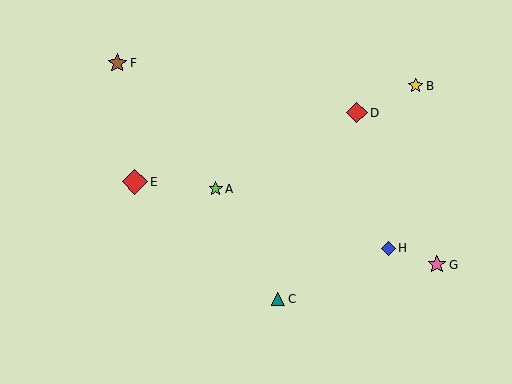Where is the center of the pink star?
The center of the pink star is at (437, 265).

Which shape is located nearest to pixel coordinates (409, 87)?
The yellow star (labeled B) at (416, 86) is nearest to that location.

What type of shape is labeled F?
Shape F is a brown star.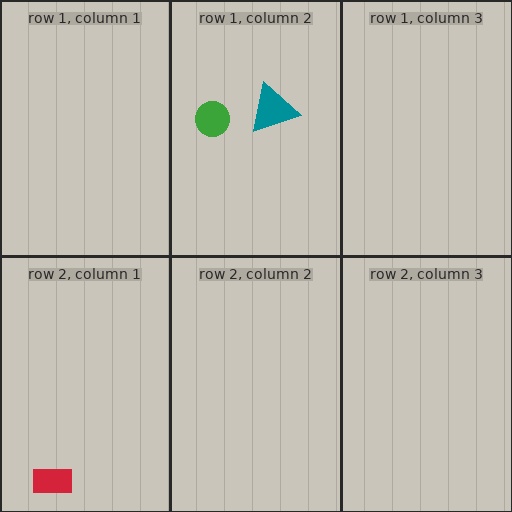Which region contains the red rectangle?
The row 2, column 1 region.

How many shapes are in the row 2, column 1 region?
1.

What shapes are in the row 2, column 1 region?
The red rectangle.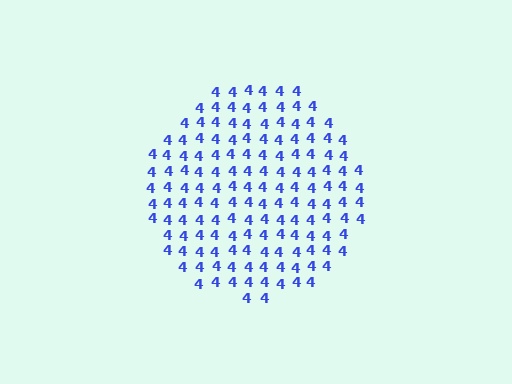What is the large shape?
The large shape is a circle.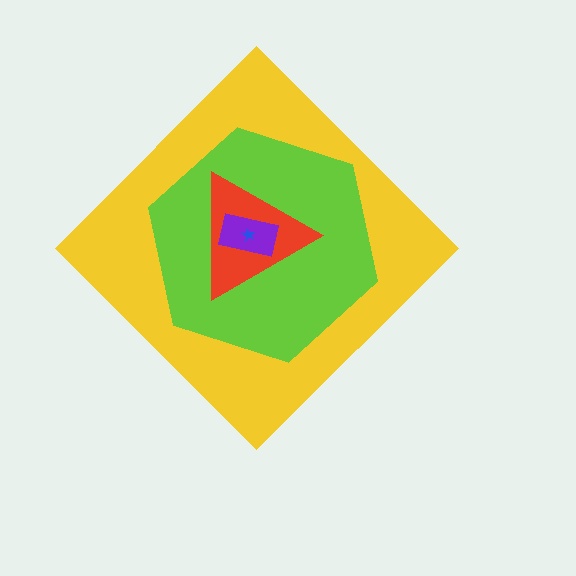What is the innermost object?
The blue star.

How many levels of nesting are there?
5.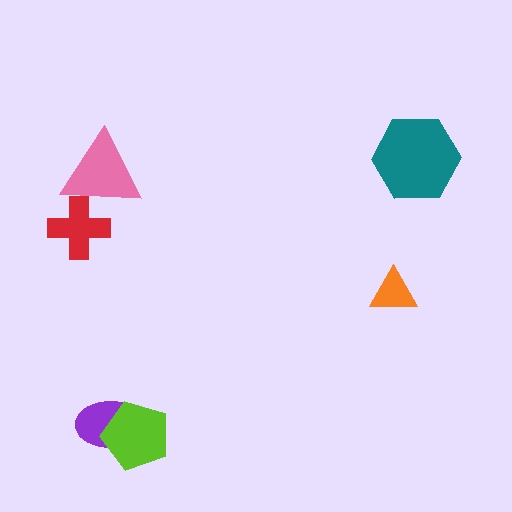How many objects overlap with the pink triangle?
1 object overlaps with the pink triangle.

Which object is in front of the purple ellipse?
The lime pentagon is in front of the purple ellipse.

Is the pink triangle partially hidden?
No, no other shape covers it.